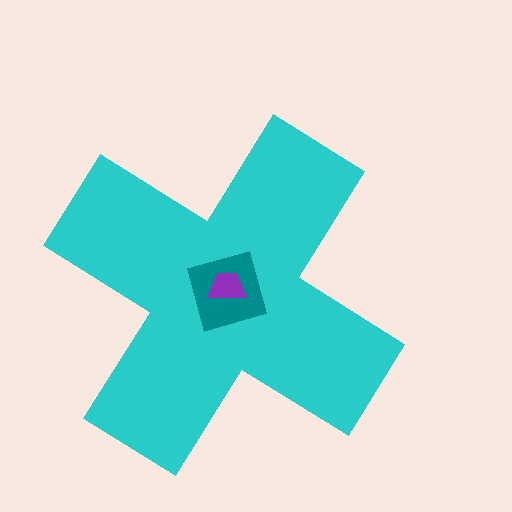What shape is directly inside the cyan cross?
The teal diamond.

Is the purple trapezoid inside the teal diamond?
Yes.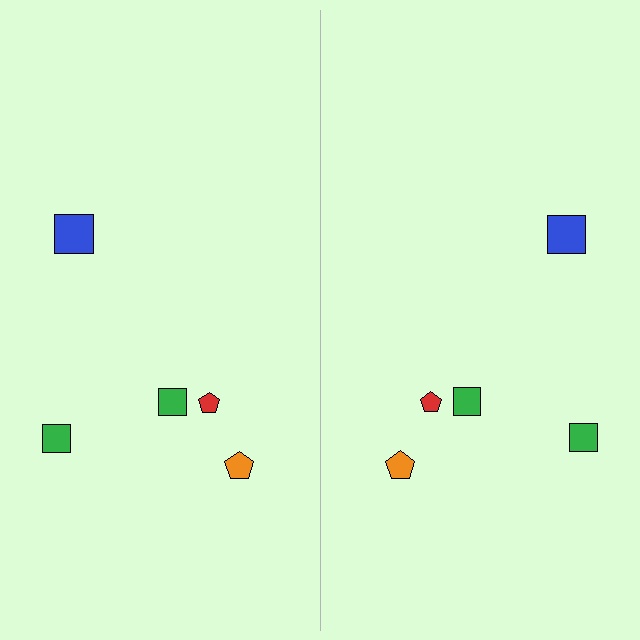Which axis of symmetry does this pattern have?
The pattern has a vertical axis of symmetry running through the center of the image.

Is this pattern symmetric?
Yes, this pattern has bilateral (reflection) symmetry.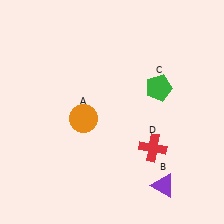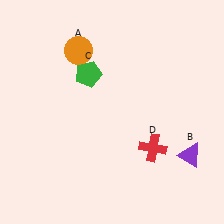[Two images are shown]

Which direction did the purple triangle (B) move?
The purple triangle (B) moved up.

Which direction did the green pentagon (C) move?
The green pentagon (C) moved left.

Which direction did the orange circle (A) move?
The orange circle (A) moved up.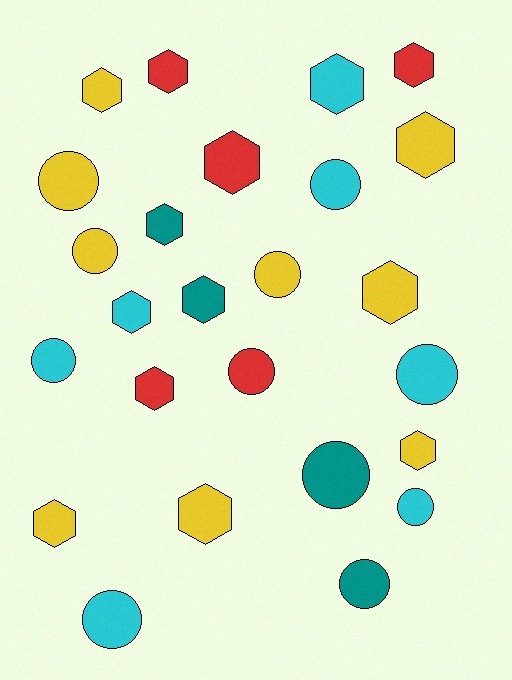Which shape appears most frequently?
Hexagon, with 14 objects.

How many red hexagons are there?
There are 4 red hexagons.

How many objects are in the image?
There are 25 objects.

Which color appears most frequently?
Yellow, with 9 objects.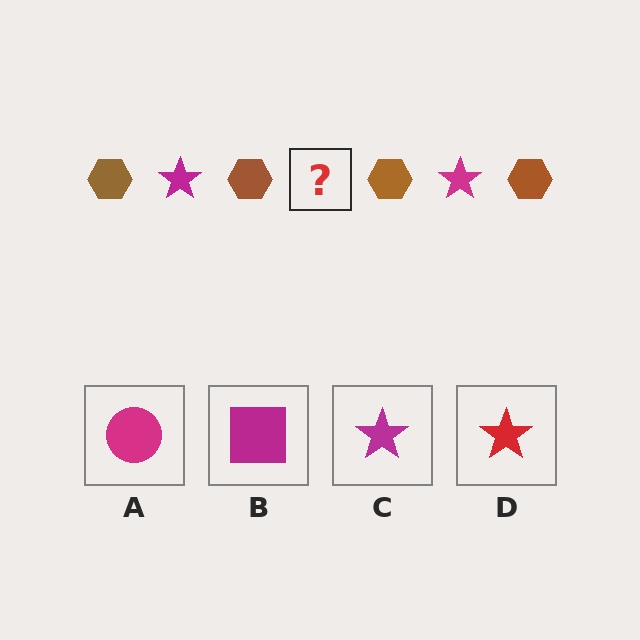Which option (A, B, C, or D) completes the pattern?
C.